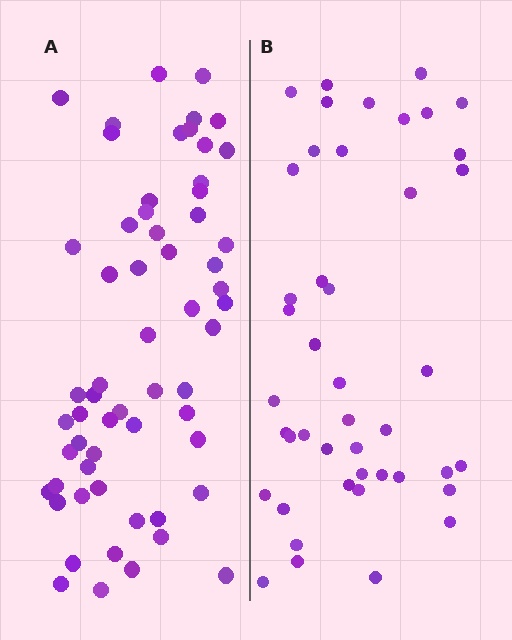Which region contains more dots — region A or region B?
Region A (the left region) has more dots.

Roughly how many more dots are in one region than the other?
Region A has approximately 15 more dots than region B.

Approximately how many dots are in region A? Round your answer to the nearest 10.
About 60 dots.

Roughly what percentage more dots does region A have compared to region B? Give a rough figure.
About 35% more.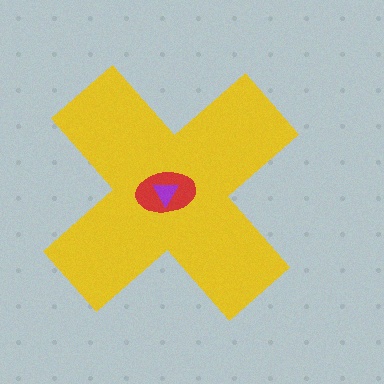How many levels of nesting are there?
3.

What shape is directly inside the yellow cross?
The red ellipse.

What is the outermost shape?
The yellow cross.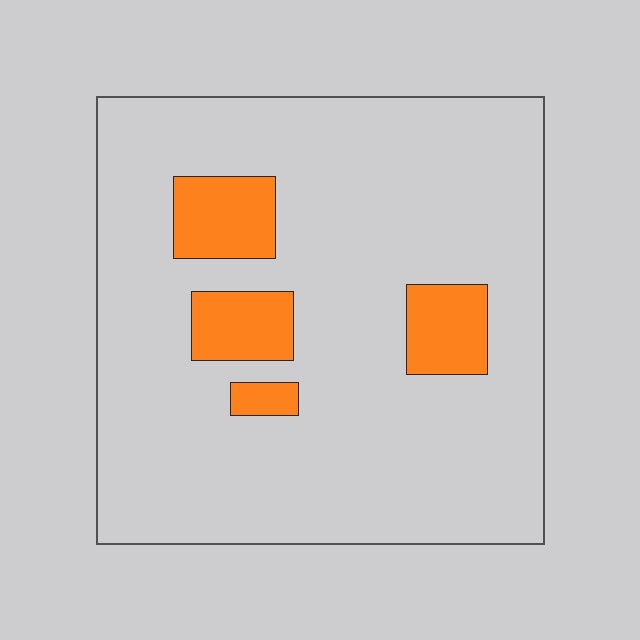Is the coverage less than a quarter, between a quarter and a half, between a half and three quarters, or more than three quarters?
Less than a quarter.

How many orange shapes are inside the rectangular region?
4.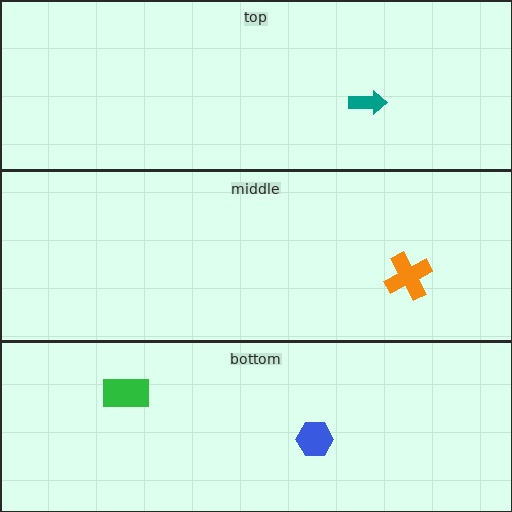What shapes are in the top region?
The teal arrow.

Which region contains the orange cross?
The middle region.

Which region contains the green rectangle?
The bottom region.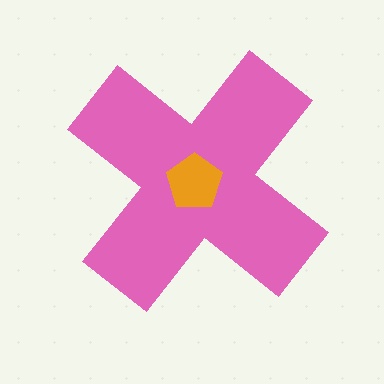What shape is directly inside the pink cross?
The orange pentagon.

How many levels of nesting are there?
2.